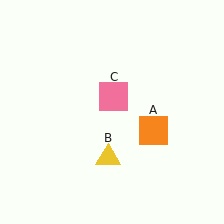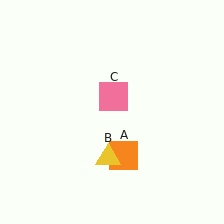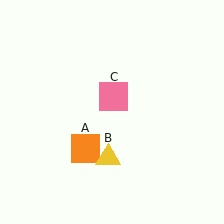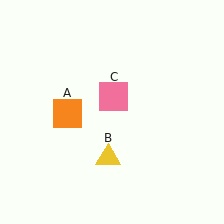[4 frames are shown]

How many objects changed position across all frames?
1 object changed position: orange square (object A).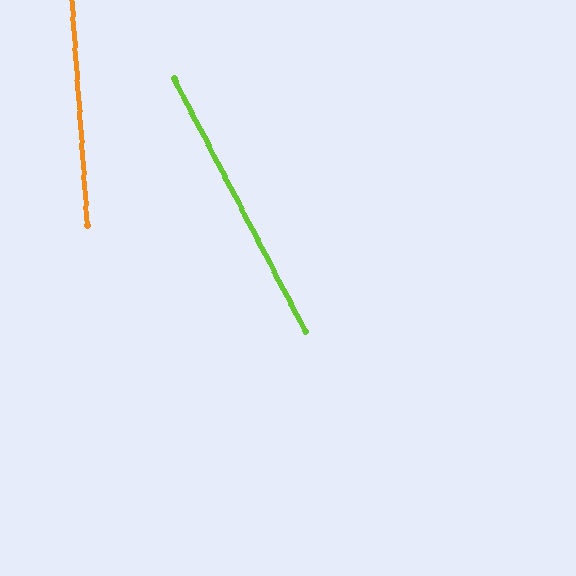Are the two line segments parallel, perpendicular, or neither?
Neither parallel nor perpendicular — they differ by about 24°.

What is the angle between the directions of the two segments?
Approximately 24 degrees.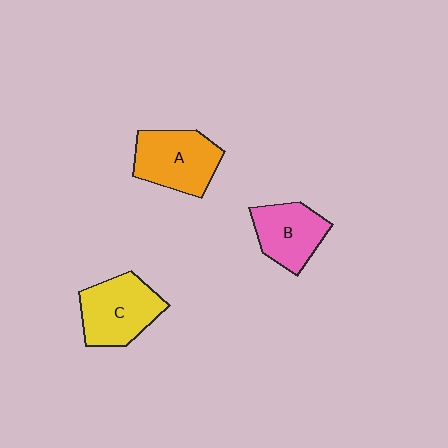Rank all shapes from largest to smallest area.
From largest to smallest: C (yellow), A (orange), B (pink).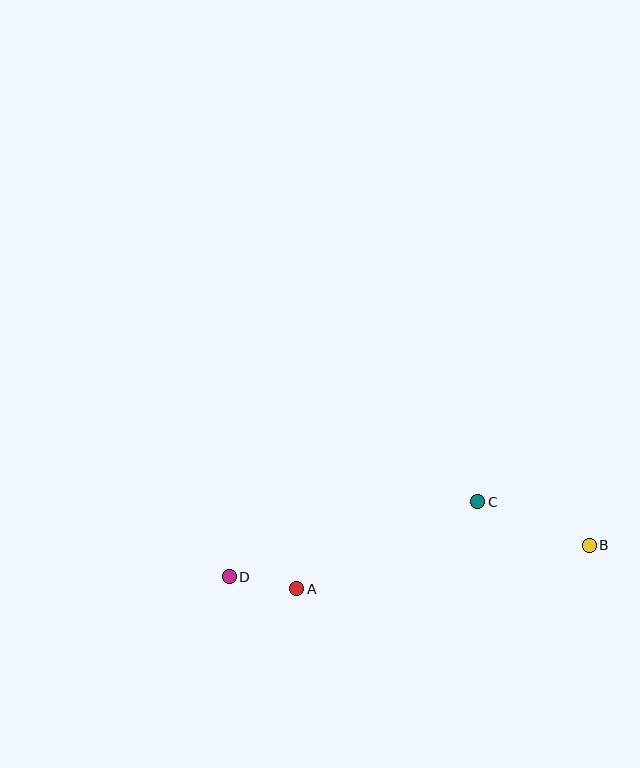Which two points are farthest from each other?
Points B and D are farthest from each other.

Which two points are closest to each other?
Points A and D are closest to each other.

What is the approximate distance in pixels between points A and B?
The distance between A and B is approximately 296 pixels.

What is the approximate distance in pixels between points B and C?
The distance between B and C is approximately 120 pixels.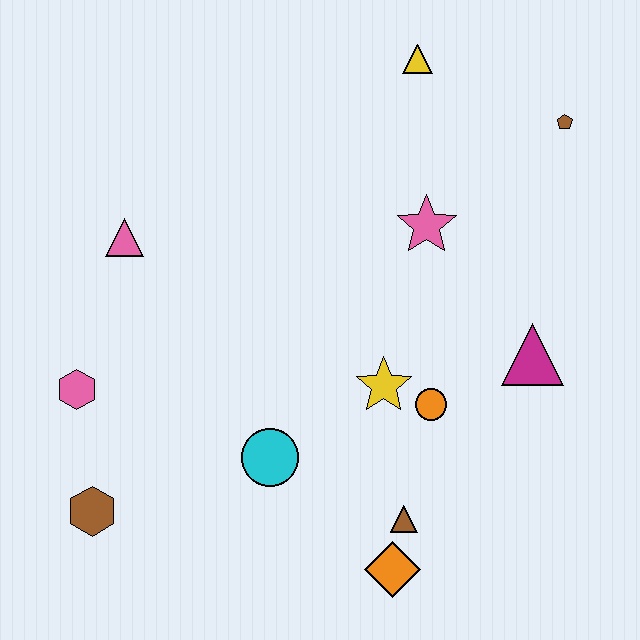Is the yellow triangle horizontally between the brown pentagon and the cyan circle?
Yes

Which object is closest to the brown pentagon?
The yellow triangle is closest to the brown pentagon.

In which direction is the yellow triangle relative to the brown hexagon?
The yellow triangle is above the brown hexagon.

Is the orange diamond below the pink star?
Yes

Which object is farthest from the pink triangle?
The brown pentagon is farthest from the pink triangle.